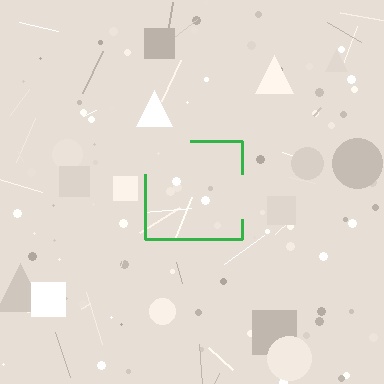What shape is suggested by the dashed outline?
The dashed outline suggests a square.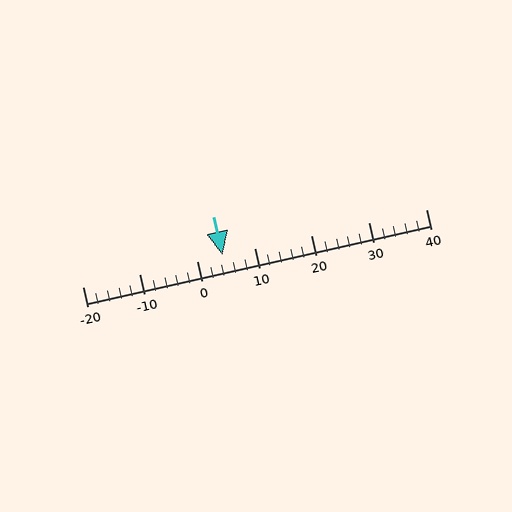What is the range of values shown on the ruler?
The ruler shows values from -20 to 40.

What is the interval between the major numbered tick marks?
The major tick marks are spaced 10 units apart.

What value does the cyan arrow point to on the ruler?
The cyan arrow points to approximately 4.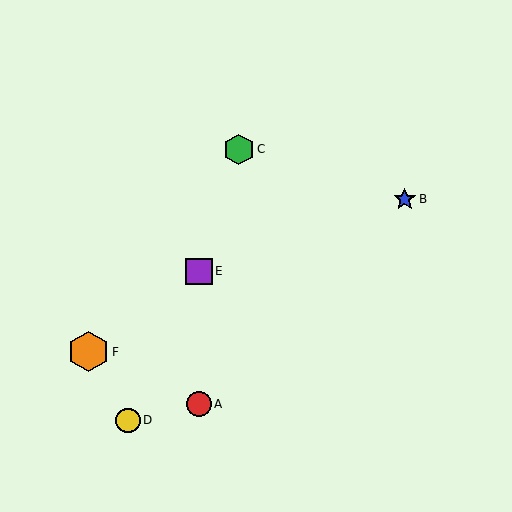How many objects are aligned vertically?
2 objects (A, E) are aligned vertically.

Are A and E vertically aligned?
Yes, both are at x≈199.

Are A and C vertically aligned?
No, A is at x≈199 and C is at x≈239.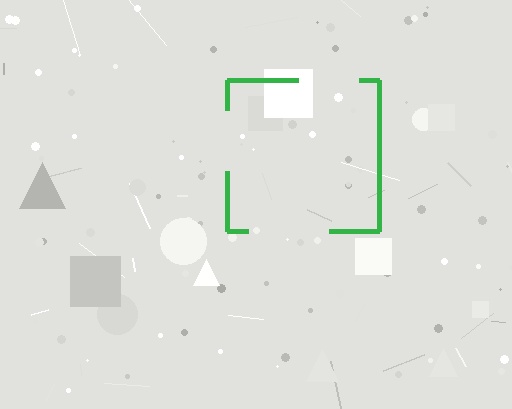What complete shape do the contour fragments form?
The contour fragments form a square.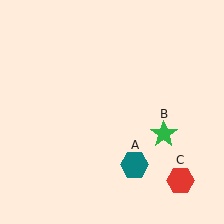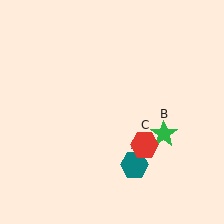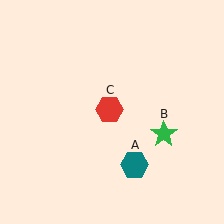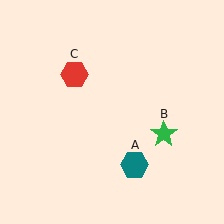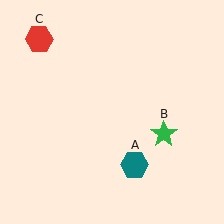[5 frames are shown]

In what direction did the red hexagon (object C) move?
The red hexagon (object C) moved up and to the left.